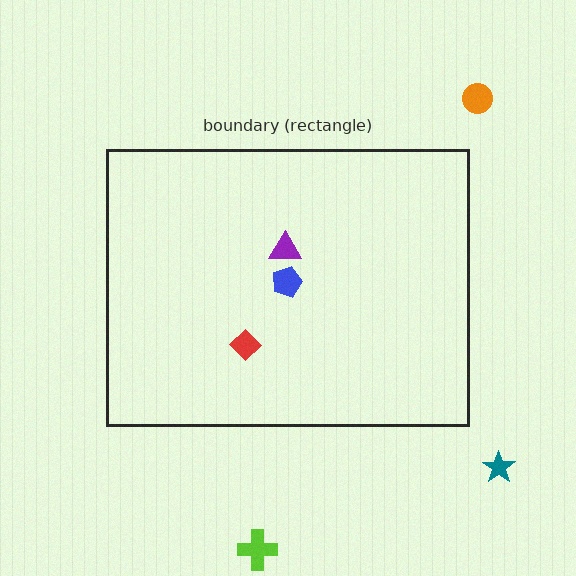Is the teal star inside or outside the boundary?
Outside.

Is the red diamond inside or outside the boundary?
Inside.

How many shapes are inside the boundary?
3 inside, 3 outside.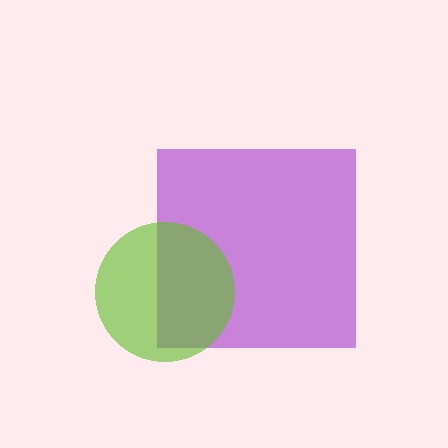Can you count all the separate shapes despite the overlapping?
Yes, there are 2 separate shapes.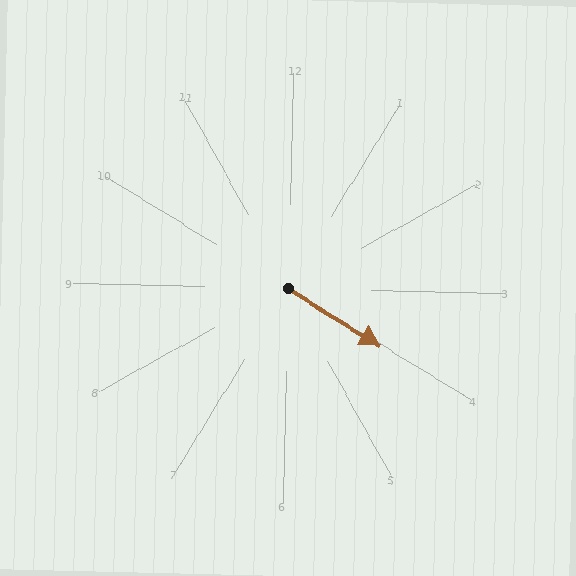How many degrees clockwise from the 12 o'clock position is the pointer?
Approximately 121 degrees.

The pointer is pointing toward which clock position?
Roughly 4 o'clock.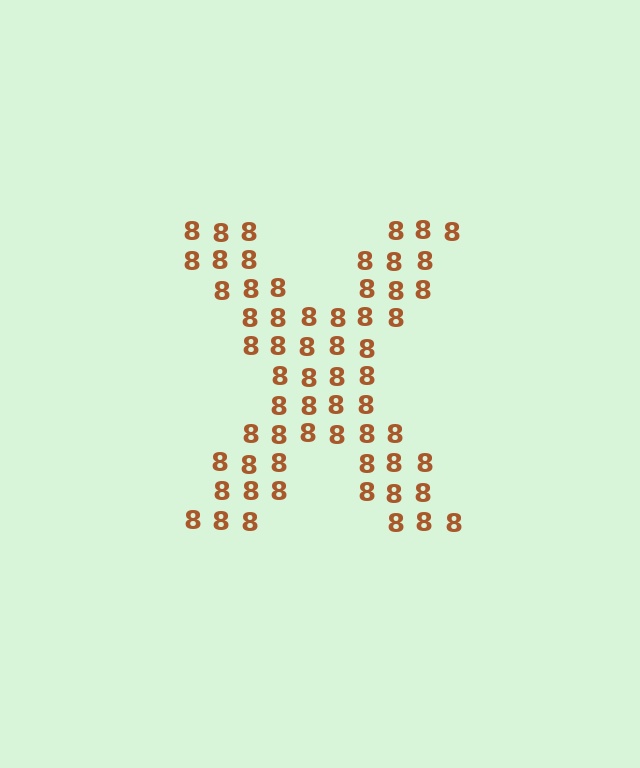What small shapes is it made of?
It is made of small digit 8's.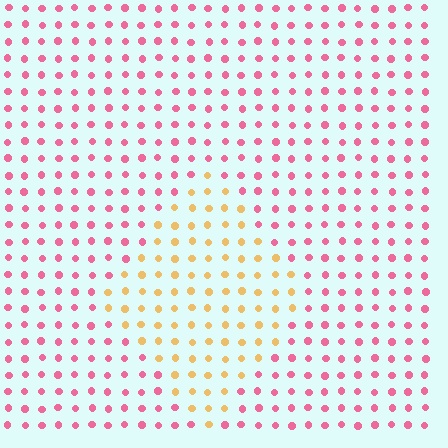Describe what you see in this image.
The image is filled with small pink elements in a uniform arrangement. A diamond-shaped region is visible where the elements are tinted to a slightly different hue, forming a subtle color boundary.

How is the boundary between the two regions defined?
The boundary is defined purely by a slight shift in hue (about 62 degrees). Spacing, size, and orientation are identical on both sides.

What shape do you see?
I see a diamond.